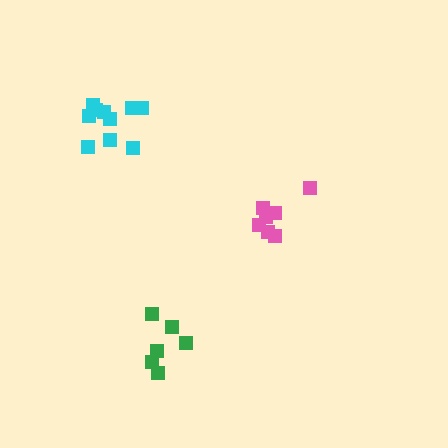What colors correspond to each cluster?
The clusters are colored: cyan, green, pink.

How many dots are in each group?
Group 1: 10 dots, Group 2: 6 dots, Group 3: 7 dots (23 total).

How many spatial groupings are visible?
There are 3 spatial groupings.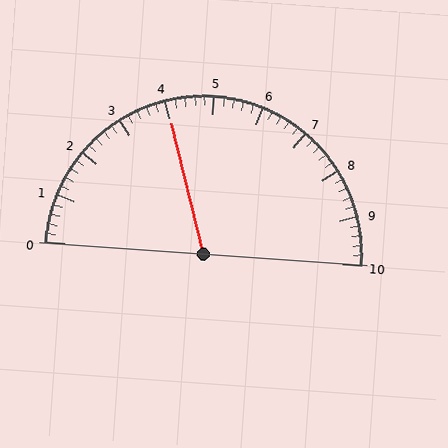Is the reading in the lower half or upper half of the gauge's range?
The reading is in the lower half of the range (0 to 10).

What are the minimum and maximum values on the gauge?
The gauge ranges from 0 to 10.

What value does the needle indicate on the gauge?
The needle indicates approximately 4.0.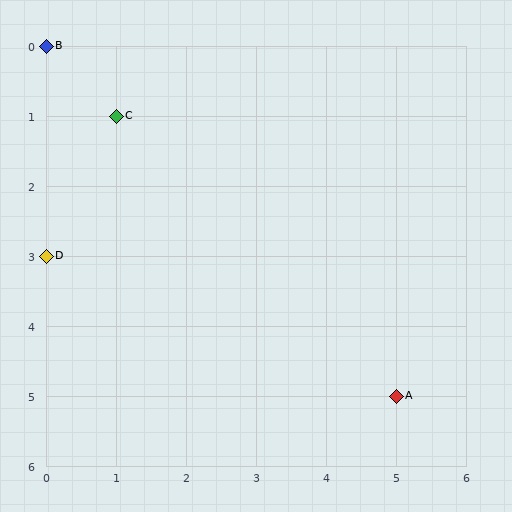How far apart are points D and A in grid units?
Points D and A are 5 columns and 2 rows apart (about 5.4 grid units diagonally).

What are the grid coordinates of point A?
Point A is at grid coordinates (5, 5).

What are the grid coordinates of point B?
Point B is at grid coordinates (0, 0).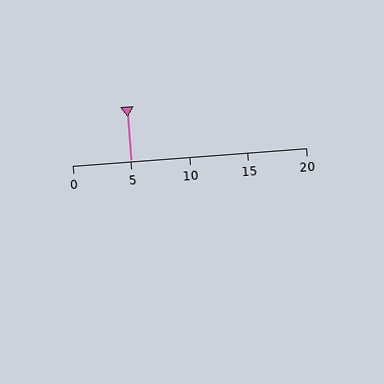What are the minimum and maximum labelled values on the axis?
The axis runs from 0 to 20.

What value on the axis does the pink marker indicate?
The marker indicates approximately 5.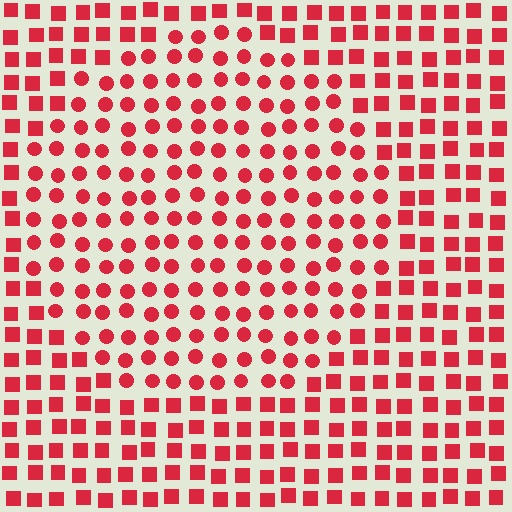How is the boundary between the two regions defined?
The boundary is defined by a change in element shape: circles inside vs. squares outside. All elements share the same color and spacing.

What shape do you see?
I see a circle.